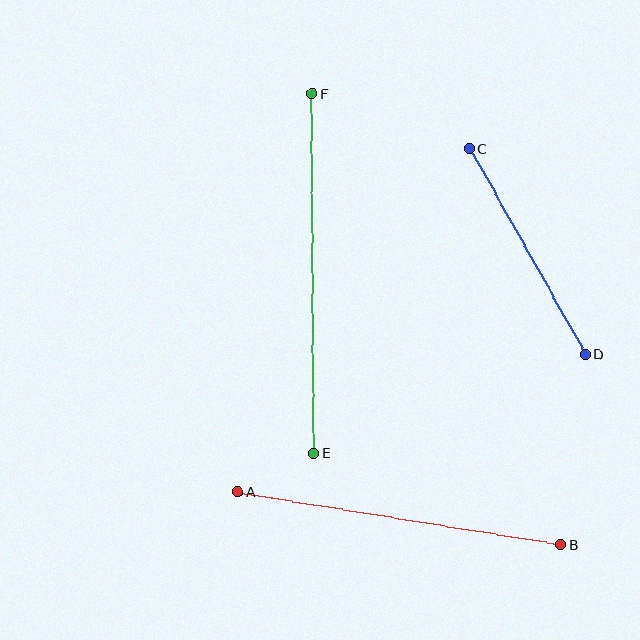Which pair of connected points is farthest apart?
Points E and F are farthest apart.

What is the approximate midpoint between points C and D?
The midpoint is at approximately (528, 252) pixels.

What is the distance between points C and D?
The distance is approximately 236 pixels.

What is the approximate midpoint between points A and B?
The midpoint is at approximately (399, 518) pixels.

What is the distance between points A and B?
The distance is approximately 327 pixels.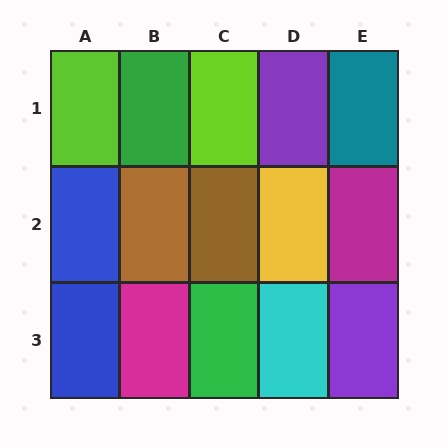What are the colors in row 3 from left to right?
Blue, magenta, green, cyan, purple.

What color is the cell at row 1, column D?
Purple.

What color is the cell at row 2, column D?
Yellow.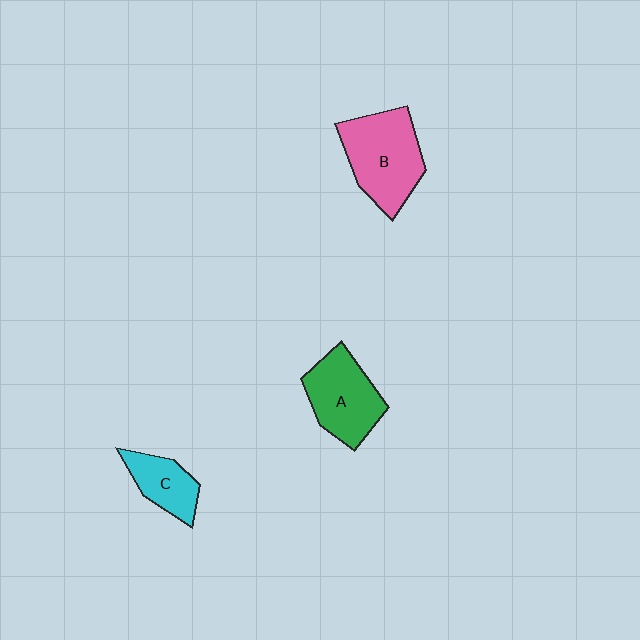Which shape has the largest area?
Shape B (pink).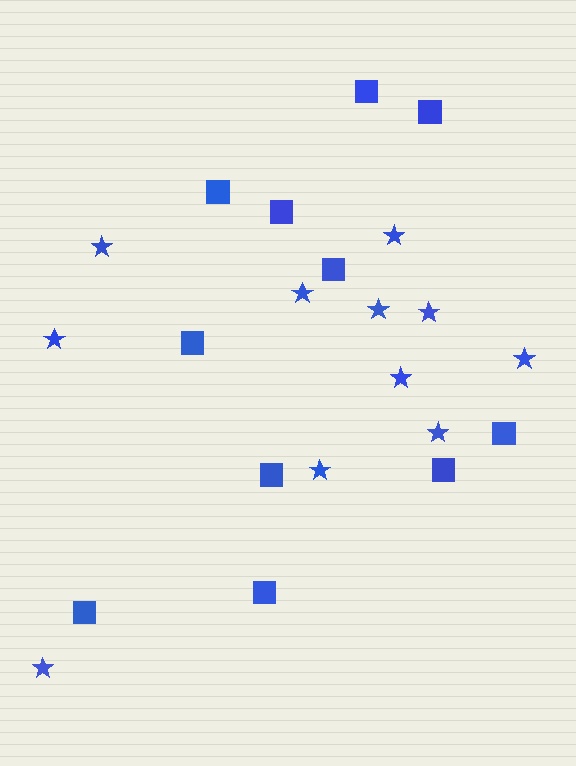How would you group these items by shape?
There are 2 groups: one group of squares (11) and one group of stars (11).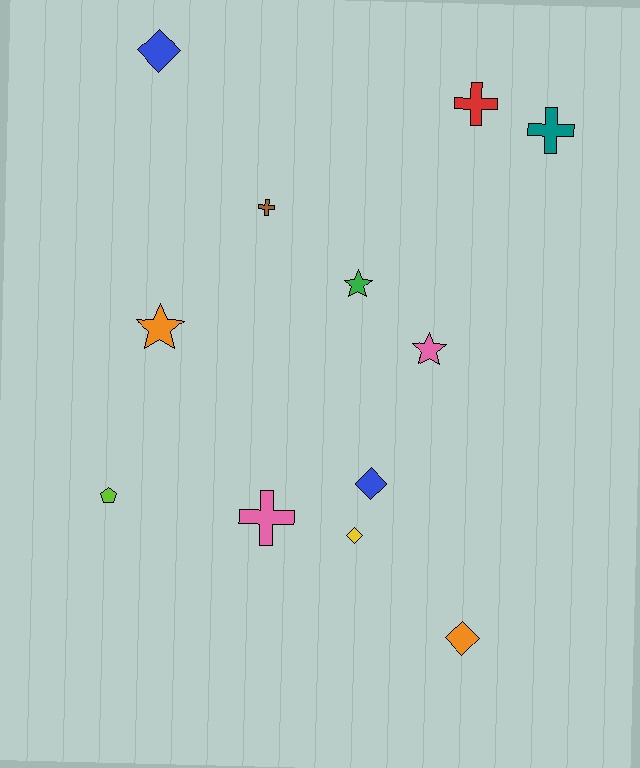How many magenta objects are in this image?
There are no magenta objects.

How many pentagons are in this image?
There is 1 pentagon.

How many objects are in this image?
There are 12 objects.